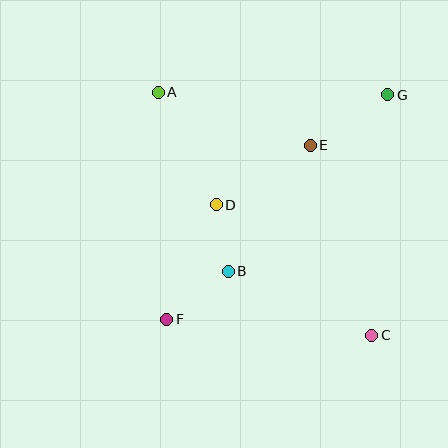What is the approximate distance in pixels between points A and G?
The distance between A and G is approximately 229 pixels.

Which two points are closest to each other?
Points B and D are closest to each other.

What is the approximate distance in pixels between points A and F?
The distance between A and F is approximately 227 pixels.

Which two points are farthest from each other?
Points A and C are farthest from each other.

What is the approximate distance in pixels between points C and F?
The distance between C and F is approximately 206 pixels.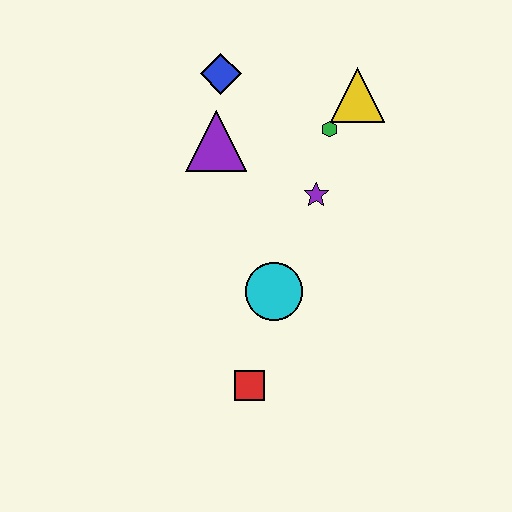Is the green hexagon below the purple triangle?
No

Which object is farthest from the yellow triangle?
The red square is farthest from the yellow triangle.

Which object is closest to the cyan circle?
The red square is closest to the cyan circle.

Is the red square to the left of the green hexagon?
Yes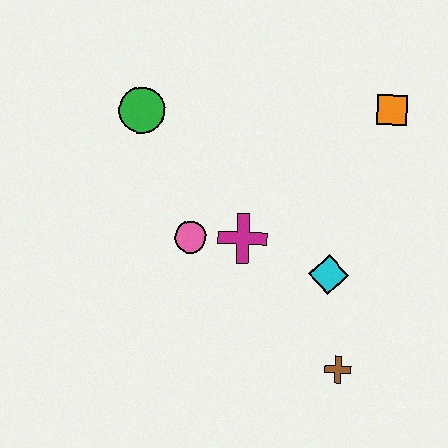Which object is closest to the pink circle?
The magenta cross is closest to the pink circle.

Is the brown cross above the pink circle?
No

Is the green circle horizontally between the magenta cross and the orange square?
No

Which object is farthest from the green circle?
The brown cross is farthest from the green circle.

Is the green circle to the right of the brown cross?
No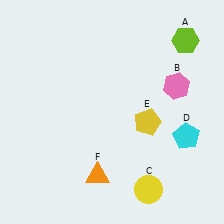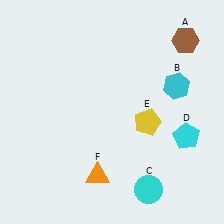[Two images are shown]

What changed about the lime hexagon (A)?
In Image 1, A is lime. In Image 2, it changed to brown.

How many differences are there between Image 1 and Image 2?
There are 3 differences between the two images.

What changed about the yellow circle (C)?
In Image 1, C is yellow. In Image 2, it changed to cyan.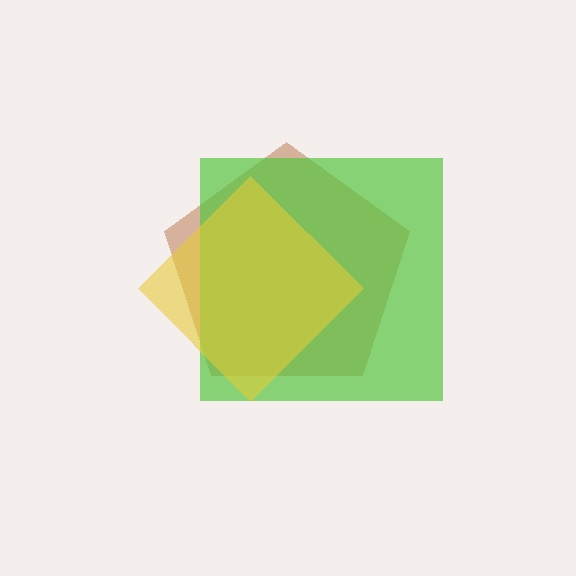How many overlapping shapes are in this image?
There are 3 overlapping shapes in the image.